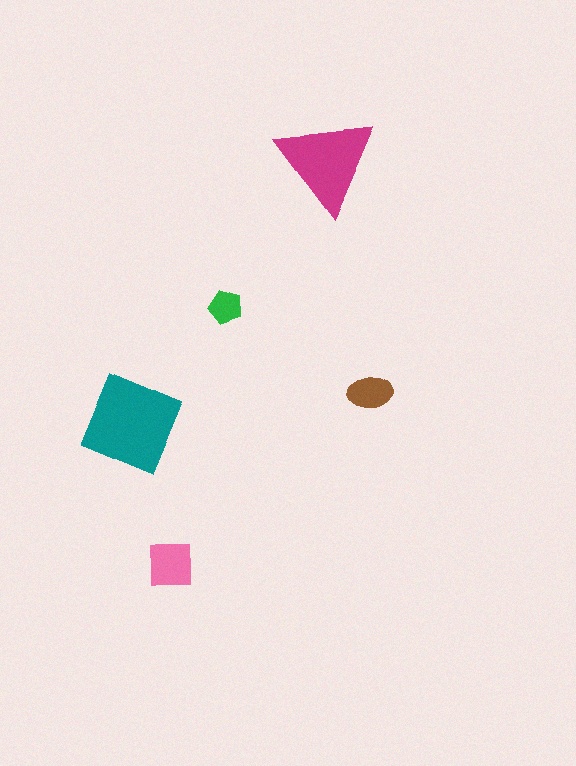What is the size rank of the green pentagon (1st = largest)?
5th.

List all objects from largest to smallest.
The teal diamond, the magenta triangle, the pink square, the brown ellipse, the green pentagon.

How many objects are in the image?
There are 5 objects in the image.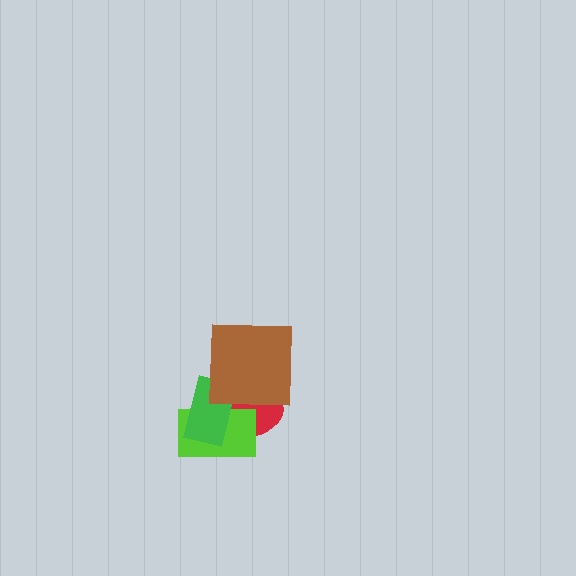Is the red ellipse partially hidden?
Yes, it is partially covered by another shape.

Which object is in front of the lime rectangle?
The green rectangle is in front of the lime rectangle.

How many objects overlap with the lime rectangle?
2 objects overlap with the lime rectangle.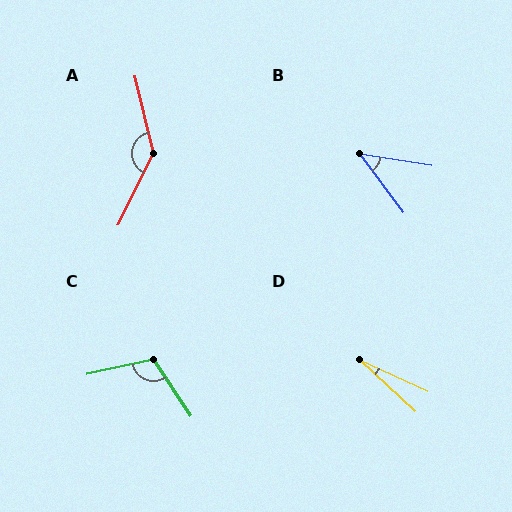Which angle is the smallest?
D, at approximately 18 degrees.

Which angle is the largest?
A, at approximately 140 degrees.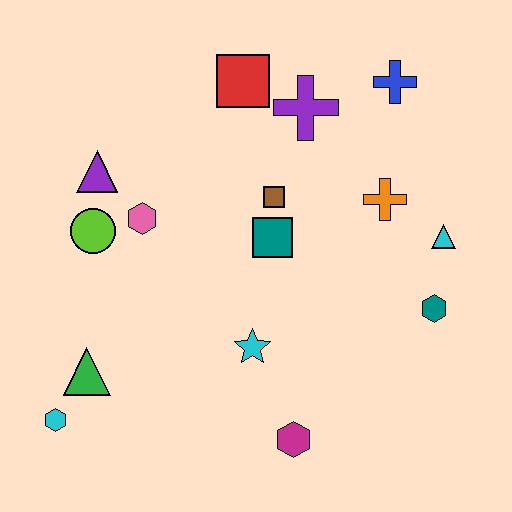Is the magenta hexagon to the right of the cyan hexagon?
Yes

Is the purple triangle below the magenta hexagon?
No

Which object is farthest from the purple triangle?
The teal hexagon is farthest from the purple triangle.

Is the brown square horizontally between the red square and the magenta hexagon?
Yes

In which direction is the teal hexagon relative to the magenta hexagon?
The teal hexagon is to the right of the magenta hexagon.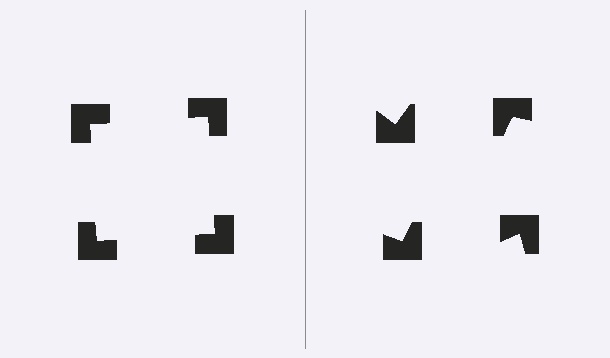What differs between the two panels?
The notched squares are positioned identically on both sides; only the wedge orientations differ. On the left they align to a square; on the right they are misaligned.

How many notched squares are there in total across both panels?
8 — 4 on each side.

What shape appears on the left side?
An illusory square.